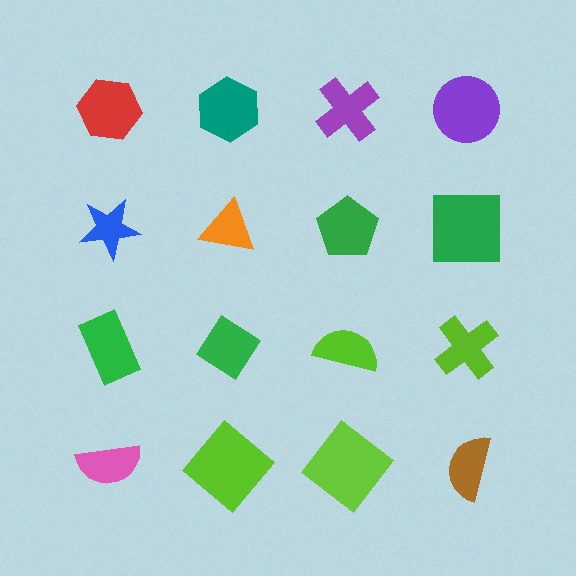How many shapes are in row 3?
4 shapes.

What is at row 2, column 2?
An orange triangle.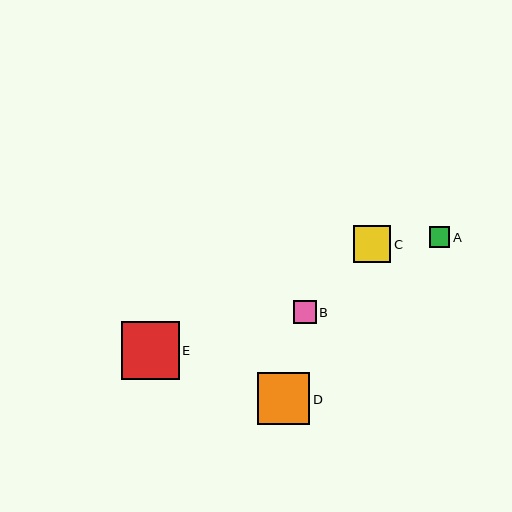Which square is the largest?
Square E is the largest with a size of approximately 58 pixels.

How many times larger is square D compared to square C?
Square D is approximately 1.4 times the size of square C.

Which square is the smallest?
Square A is the smallest with a size of approximately 20 pixels.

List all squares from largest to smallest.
From largest to smallest: E, D, C, B, A.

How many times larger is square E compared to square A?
Square E is approximately 2.8 times the size of square A.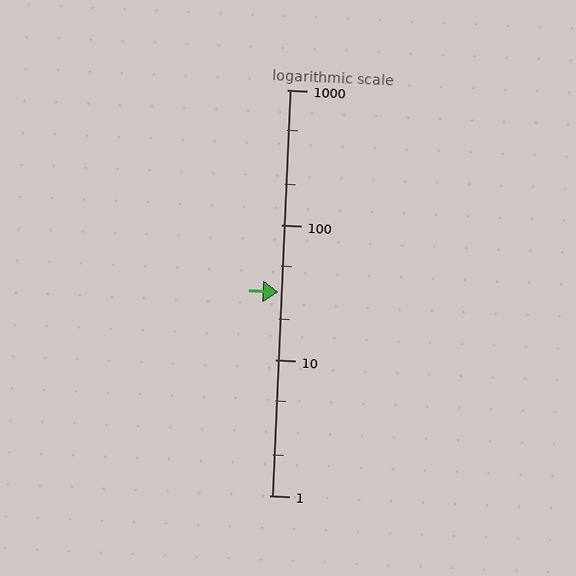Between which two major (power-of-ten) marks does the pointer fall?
The pointer is between 10 and 100.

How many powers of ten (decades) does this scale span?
The scale spans 3 decades, from 1 to 1000.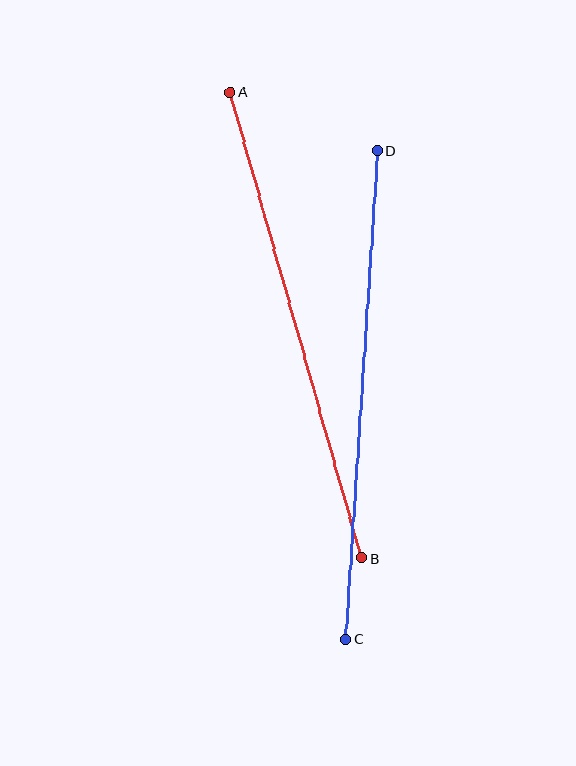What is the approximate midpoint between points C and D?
The midpoint is at approximately (362, 395) pixels.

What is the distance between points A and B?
The distance is approximately 484 pixels.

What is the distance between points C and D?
The distance is approximately 490 pixels.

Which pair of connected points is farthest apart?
Points C and D are farthest apart.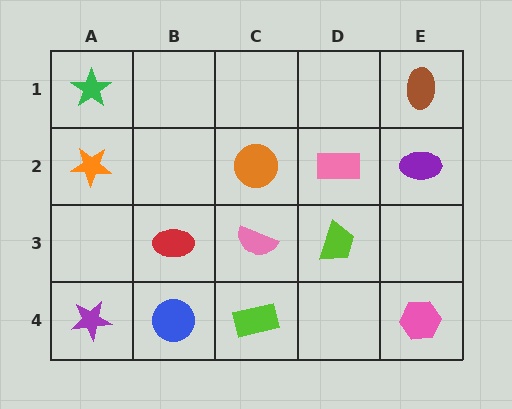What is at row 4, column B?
A blue circle.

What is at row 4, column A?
A purple star.